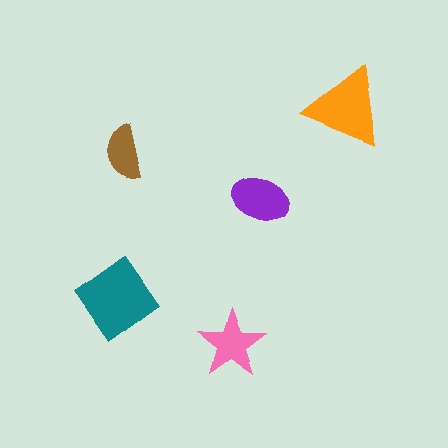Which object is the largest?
The teal diamond.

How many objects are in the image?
There are 5 objects in the image.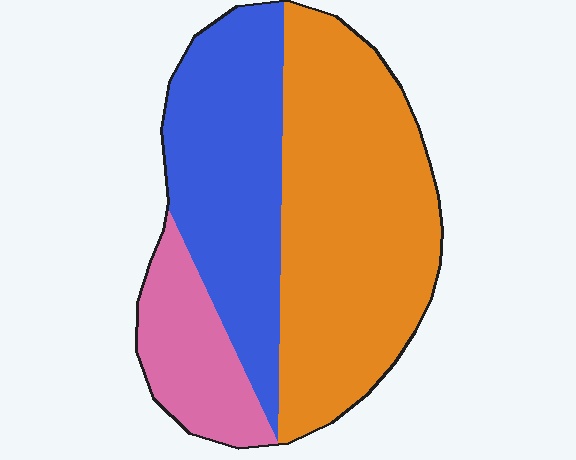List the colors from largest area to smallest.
From largest to smallest: orange, blue, pink.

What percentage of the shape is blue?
Blue covers 33% of the shape.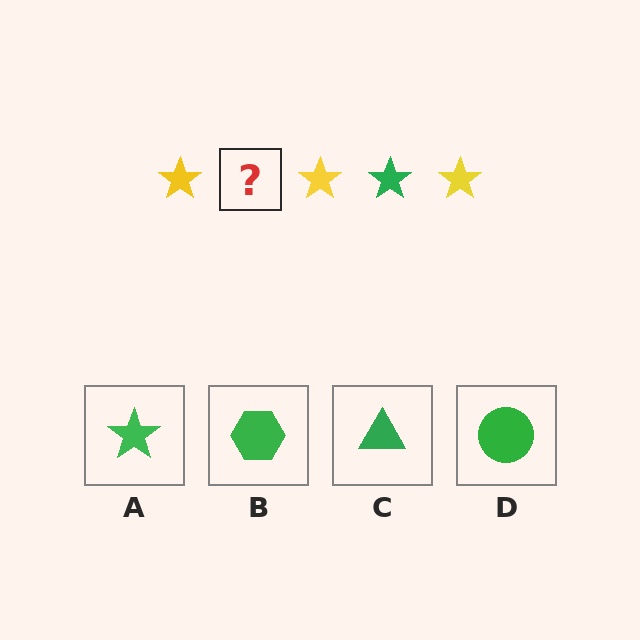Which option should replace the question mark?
Option A.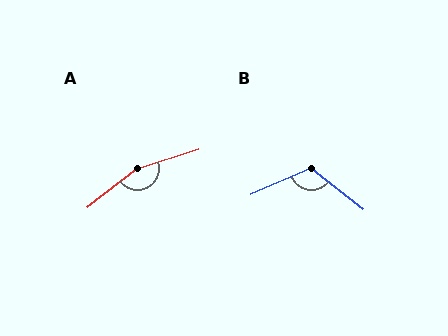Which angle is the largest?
A, at approximately 160 degrees.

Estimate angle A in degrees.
Approximately 160 degrees.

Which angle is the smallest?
B, at approximately 118 degrees.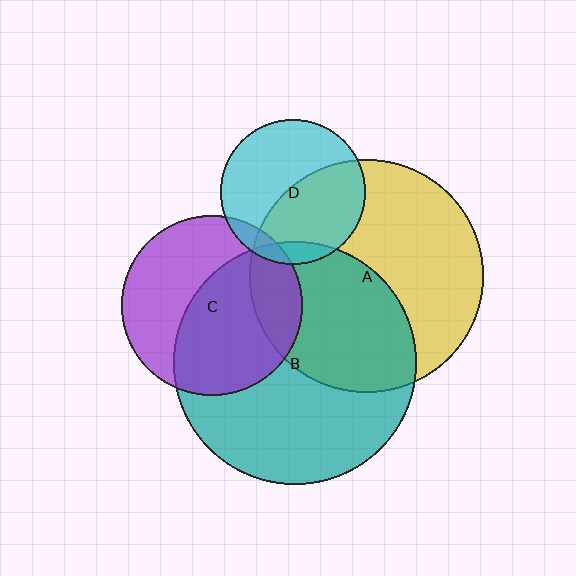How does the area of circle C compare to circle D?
Approximately 1.6 times.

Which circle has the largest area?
Circle B (teal).